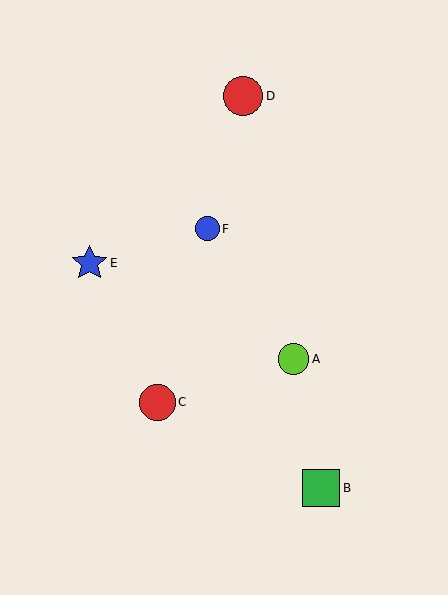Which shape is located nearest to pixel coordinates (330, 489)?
The green square (labeled B) at (321, 488) is nearest to that location.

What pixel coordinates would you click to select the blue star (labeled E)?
Click at (90, 263) to select the blue star E.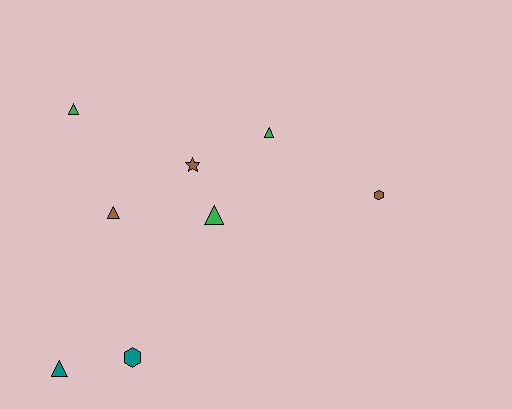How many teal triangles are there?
There is 1 teal triangle.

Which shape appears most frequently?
Triangle, with 5 objects.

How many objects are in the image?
There are 8 objects.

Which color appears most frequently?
Green, with 3 objects.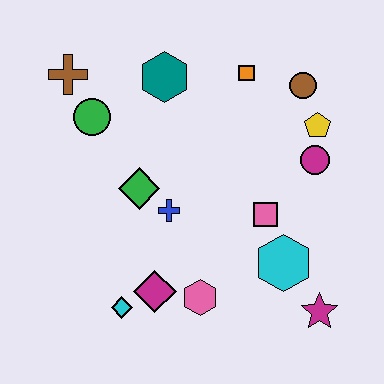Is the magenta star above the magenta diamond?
No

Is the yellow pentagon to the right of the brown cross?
Yes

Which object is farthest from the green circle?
The magenta star is farthest from the green circle.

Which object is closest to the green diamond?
The blue cross is closest to the green diamond.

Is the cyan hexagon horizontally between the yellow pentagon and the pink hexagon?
Yes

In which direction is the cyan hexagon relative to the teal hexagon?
The cyan hexagon is below the teal hexagon.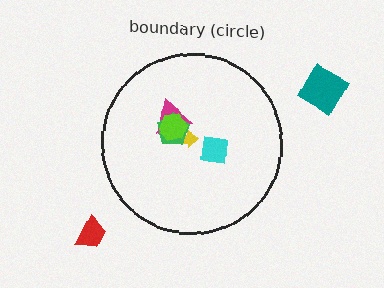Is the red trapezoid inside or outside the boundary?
Outside.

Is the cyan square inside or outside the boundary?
Inside.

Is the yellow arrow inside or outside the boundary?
Inside.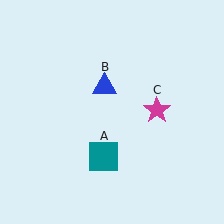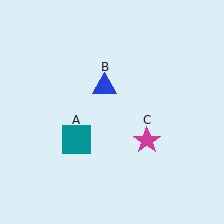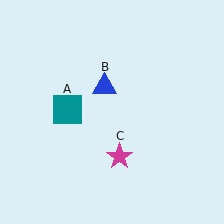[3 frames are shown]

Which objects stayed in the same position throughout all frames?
Blue triangle (object B) remained stationary.